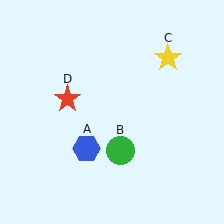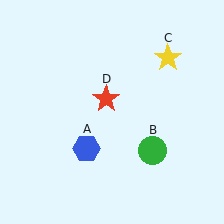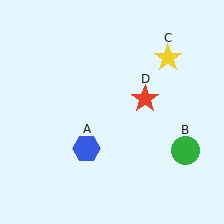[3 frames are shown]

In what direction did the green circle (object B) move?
The green circle (object B) moved right.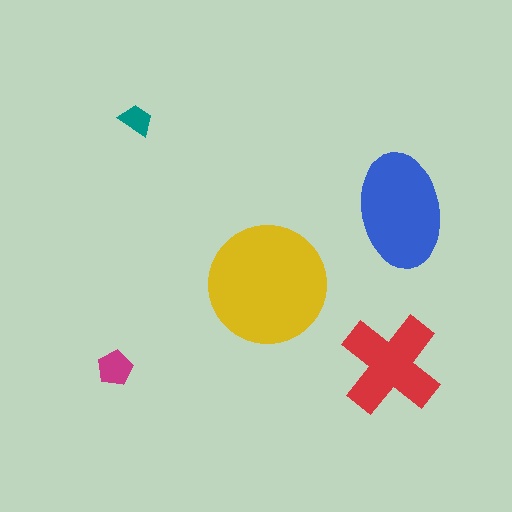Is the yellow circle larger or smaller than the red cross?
Larger.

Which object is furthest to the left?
The magenta pentagon is leftmost.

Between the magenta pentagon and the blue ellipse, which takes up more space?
The blue ellipse.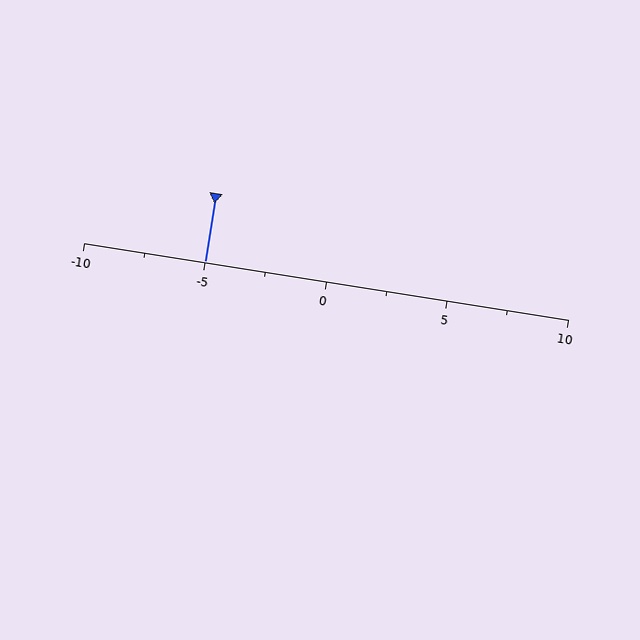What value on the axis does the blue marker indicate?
The marker indicates approximately -5.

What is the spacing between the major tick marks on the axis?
The major ticks are spaced 5 apart.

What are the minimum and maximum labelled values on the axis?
The axis runs from -10 to 10.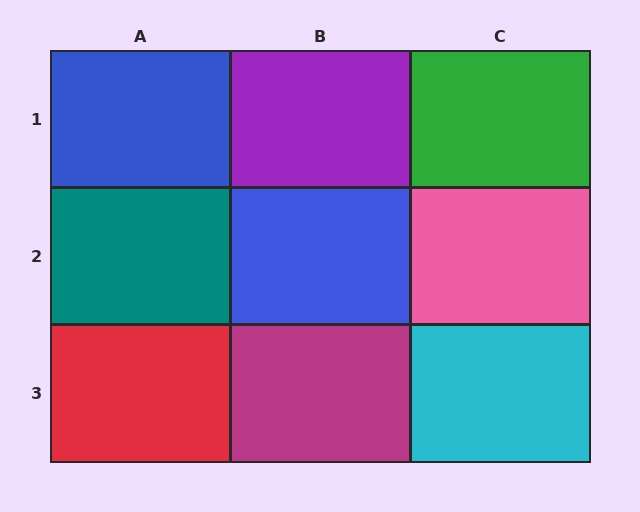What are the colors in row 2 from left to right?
Teal, blue, pink.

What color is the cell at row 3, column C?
Cyan.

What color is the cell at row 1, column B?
Purple.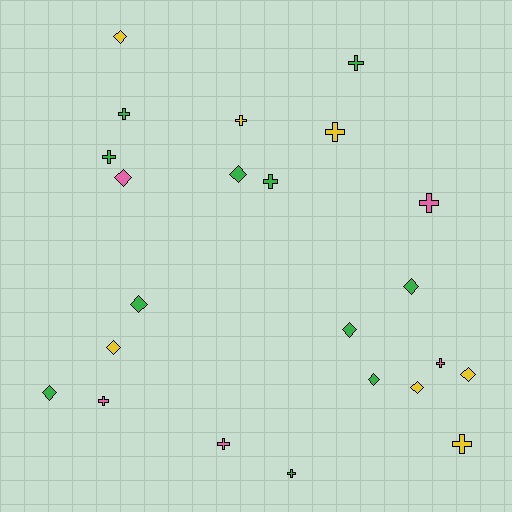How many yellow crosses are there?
There are 3 yellow crosses.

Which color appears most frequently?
Green, with 11 objects.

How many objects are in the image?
There are 23 objects.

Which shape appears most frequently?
Cross, with 12 objects.